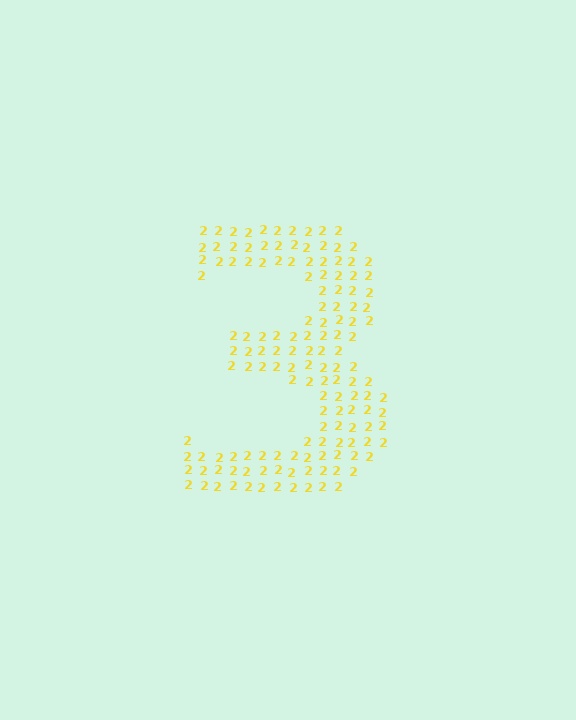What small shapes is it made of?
It is made of small digit 2's.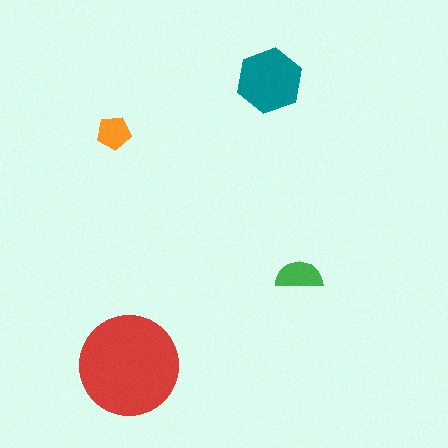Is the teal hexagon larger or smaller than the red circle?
Smaller.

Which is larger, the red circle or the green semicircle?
The red circle.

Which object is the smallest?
The orange pentagon.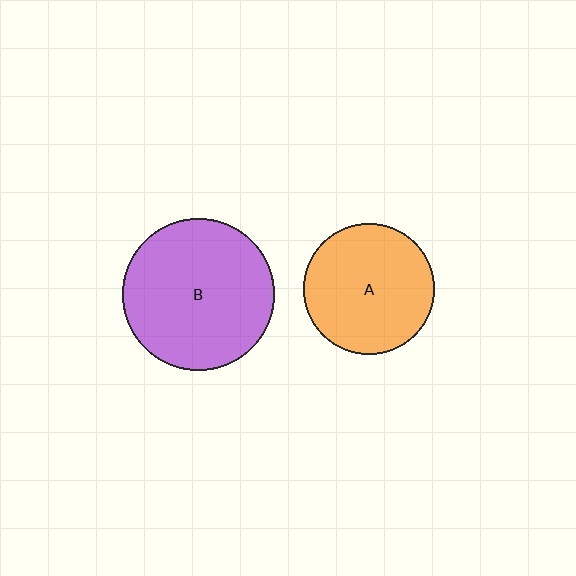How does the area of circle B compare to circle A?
Approximately 1.4 times.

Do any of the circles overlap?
No, none of the circles overlap.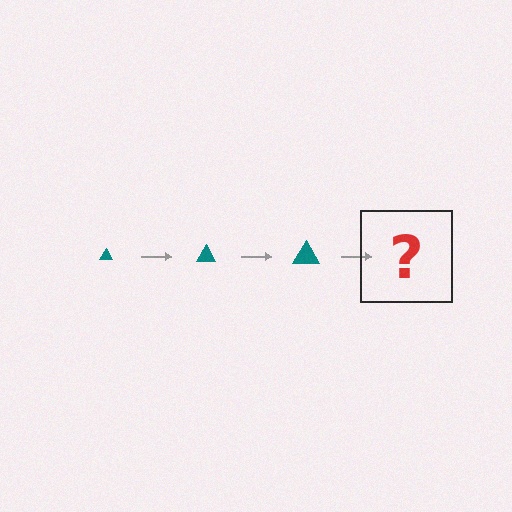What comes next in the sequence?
The next element should be a teal triangle, larger than the previous one.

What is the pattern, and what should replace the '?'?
The pattern is that the triangle gets progressively larger each step. The '?' should be a teal triangle, larger than the previous one.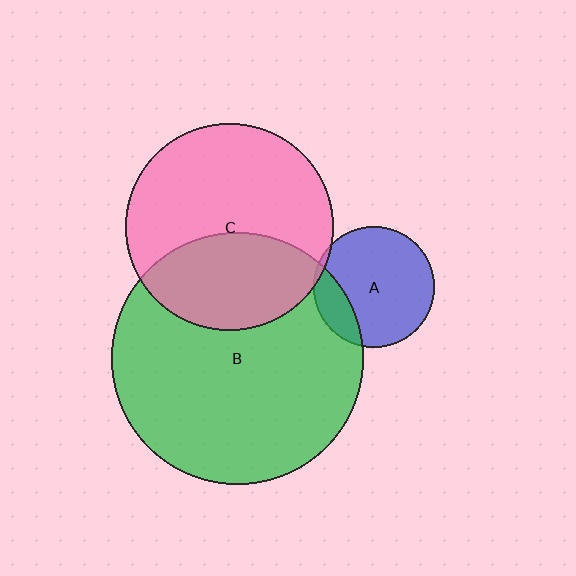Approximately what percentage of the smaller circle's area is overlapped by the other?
Approximately 20%.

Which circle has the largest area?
Circle B (green).